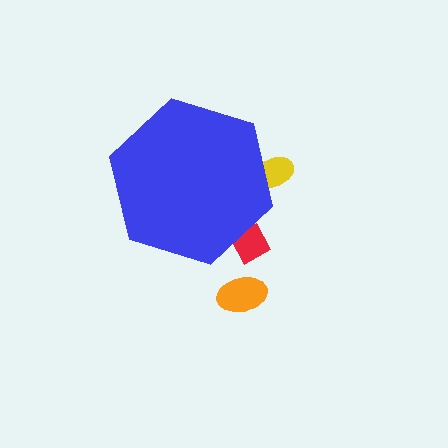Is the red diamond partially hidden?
Yes, the red diamond is partially hidden behind the blue hexagon.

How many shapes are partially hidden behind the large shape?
2 shapes are partially hidden.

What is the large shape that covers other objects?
A blue hexagon.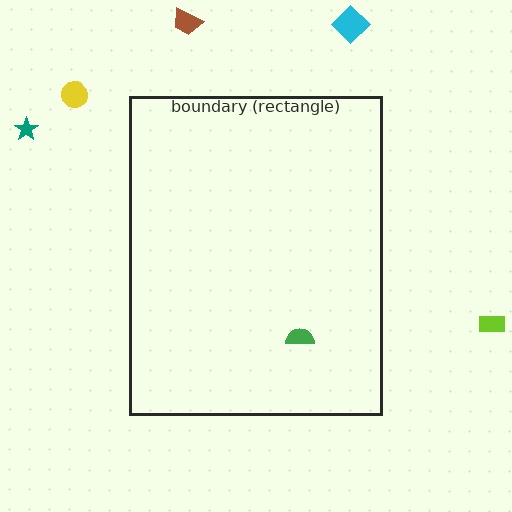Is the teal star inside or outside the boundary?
Outside.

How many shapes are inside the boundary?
1 inside, 5 outside.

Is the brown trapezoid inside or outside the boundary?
Outside.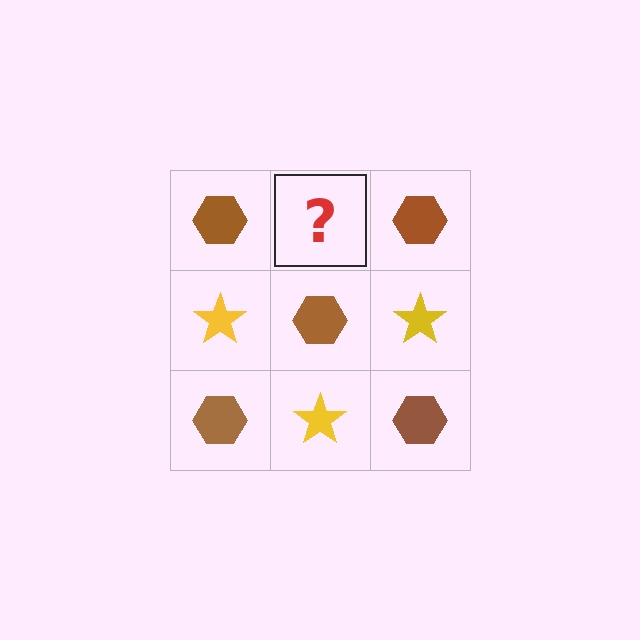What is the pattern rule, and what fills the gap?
The rule is that it alternates brown hexagon and yellow star in a checkerboard pattern. The gap should be filled with a yellow star.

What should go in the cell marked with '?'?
The missing cell should contain a yellow star.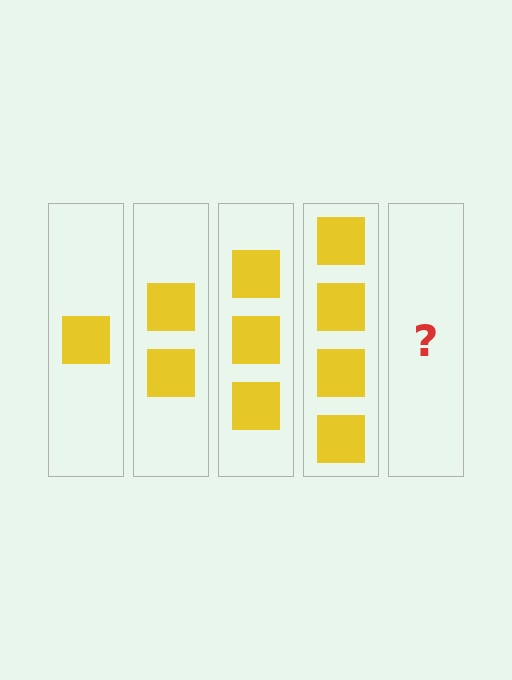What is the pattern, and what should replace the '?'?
The pattern is that each step adds one more square. The '?' should be 5 squares.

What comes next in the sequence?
The next element should be 5 squares.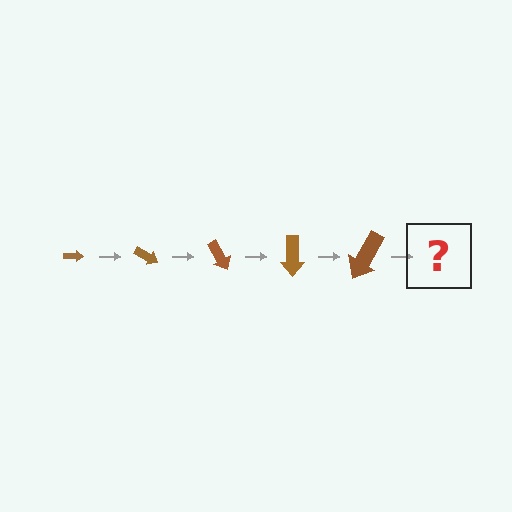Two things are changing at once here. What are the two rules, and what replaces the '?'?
The two rules are that the arrow grows larger each step and it rotates 30 degrees each step. The '?' should be an arrow, larger than the previous one and rotated 150 degrees from the start.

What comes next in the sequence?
The next element should be an arrow, larger than the previous one and rotated 150 degrees from the start.